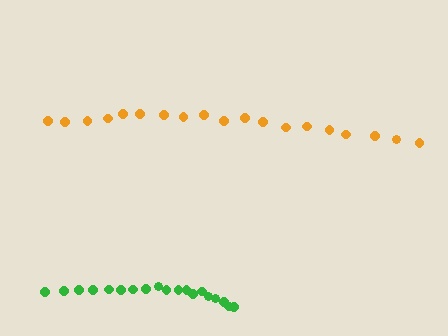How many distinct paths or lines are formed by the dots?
There are 2 distinct paths.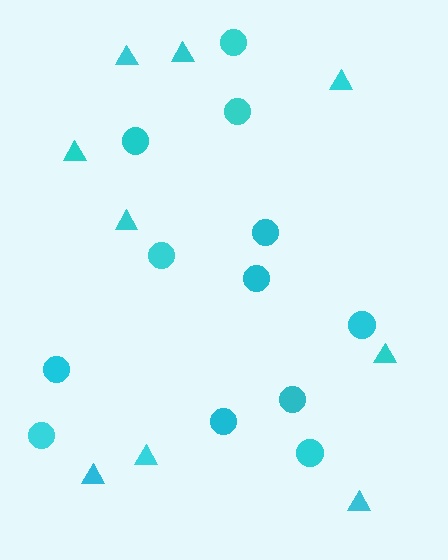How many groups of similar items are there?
There are 2 groups: one group of circles (12) and one group of triangles (9).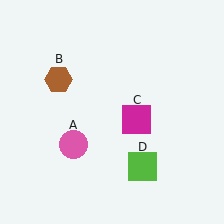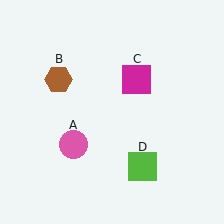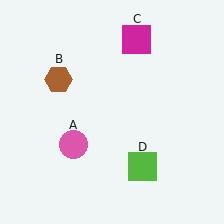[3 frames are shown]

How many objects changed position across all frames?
1 object changed position: magenta square (object C).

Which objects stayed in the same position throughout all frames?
Pink circle (object A) and brown hexagon (object B) and lime square (object D) remained stationary.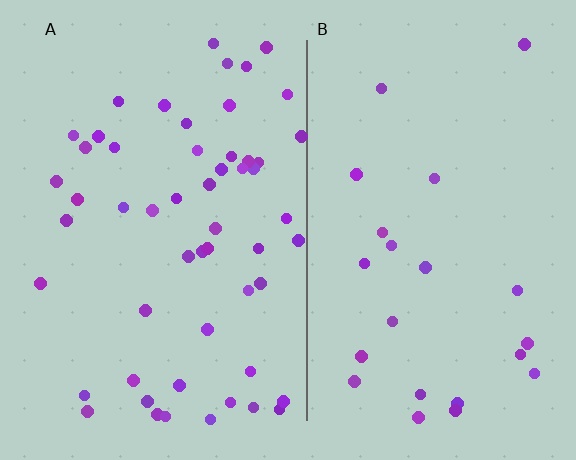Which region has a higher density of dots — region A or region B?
A (the left).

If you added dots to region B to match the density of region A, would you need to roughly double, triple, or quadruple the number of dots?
Approximately double.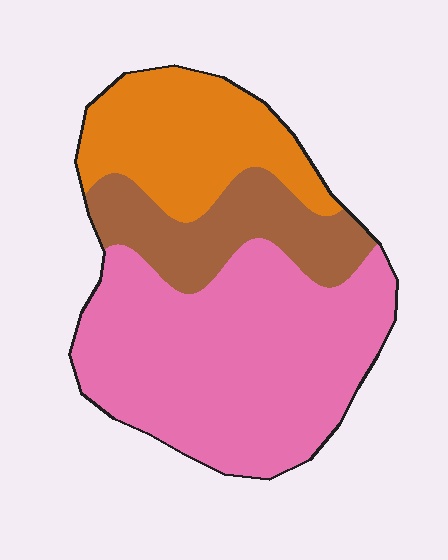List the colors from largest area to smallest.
From largest to smallest: pink, orange, brown.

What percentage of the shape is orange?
Orange takes up between a sixth and a third of the shape.